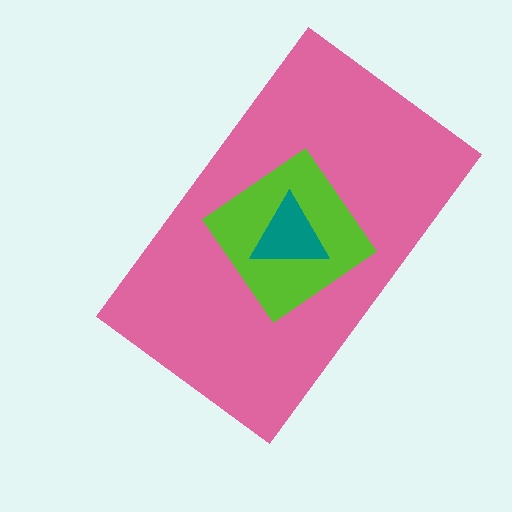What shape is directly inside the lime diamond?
The teal triangle.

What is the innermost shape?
The teal triangle.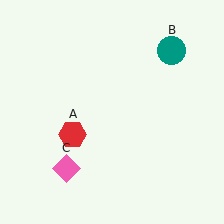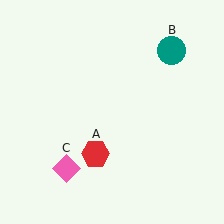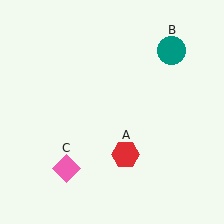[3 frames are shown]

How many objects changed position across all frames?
1 object changed position: red hexagon (object A).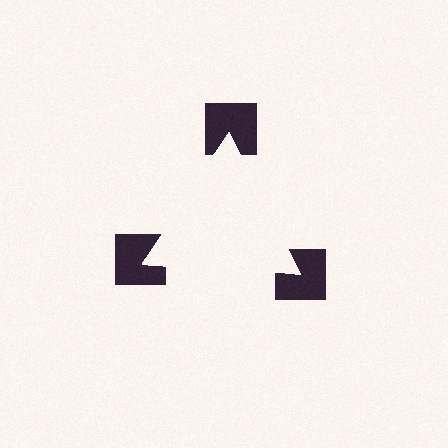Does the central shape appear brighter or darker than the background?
It typically appears slightly brighter than the background, even though no actual brightness change is drawn.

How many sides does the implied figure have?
3 sides.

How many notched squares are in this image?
There are 3 — one at each vertex of the illusory triangle.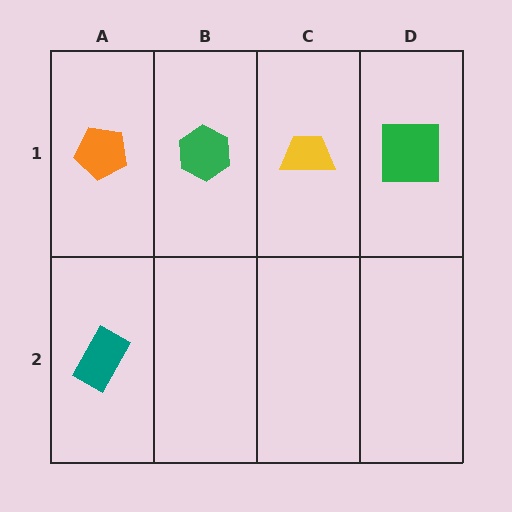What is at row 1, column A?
An orange pentagon.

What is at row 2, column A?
A teal rectangle.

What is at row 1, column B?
A green hexagon.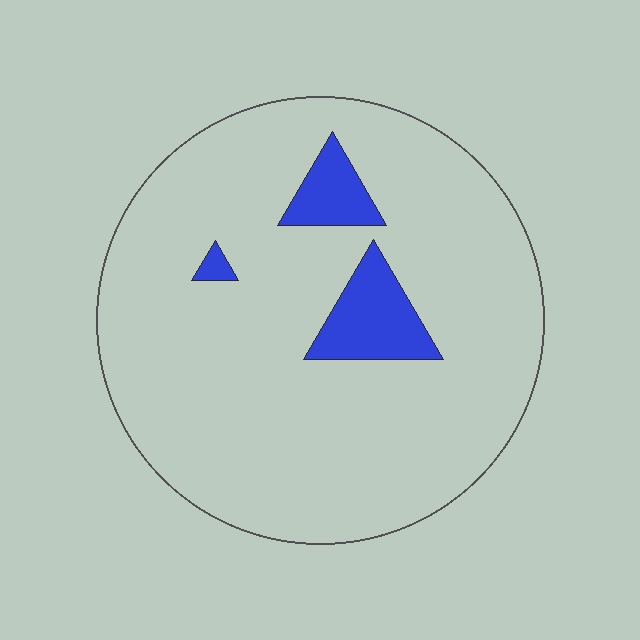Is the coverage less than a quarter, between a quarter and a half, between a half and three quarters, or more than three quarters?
Less than a quarter.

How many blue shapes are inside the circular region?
3.